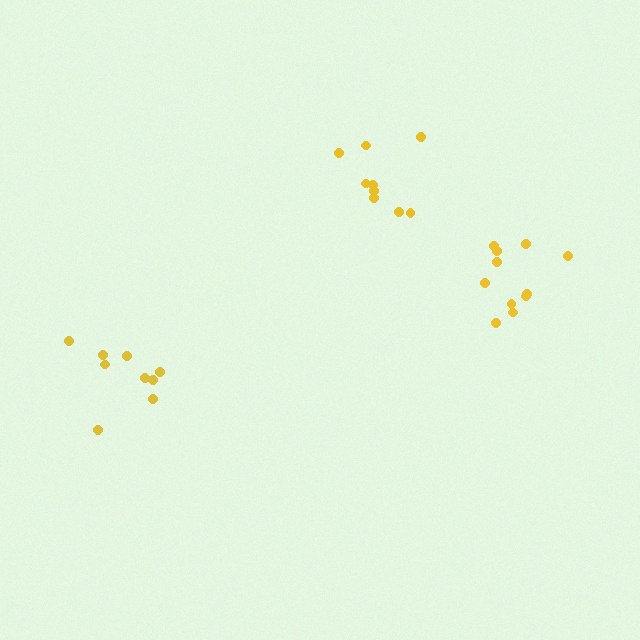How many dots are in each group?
Group 1: 11 dots, Group 2: 9 dots, Group 3: 9 dots (29 total).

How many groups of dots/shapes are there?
There are 3 groups.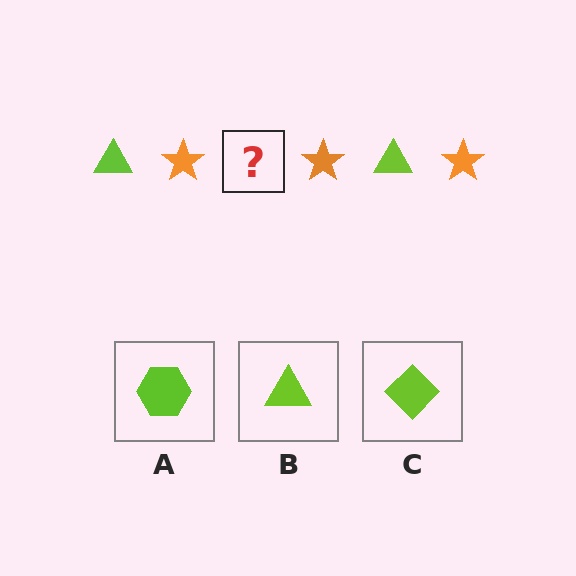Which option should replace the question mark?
Option B.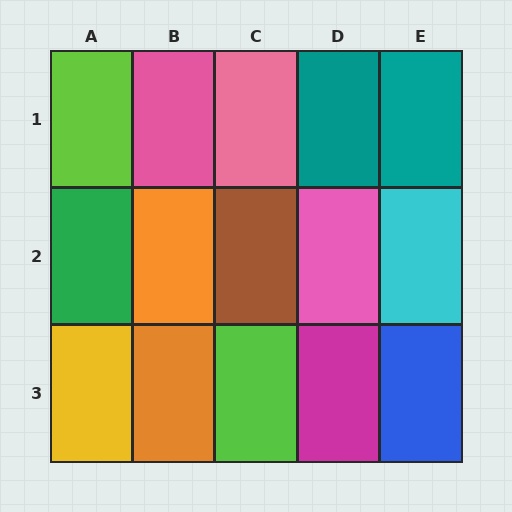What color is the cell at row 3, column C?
Lime.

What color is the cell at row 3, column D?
Magenta.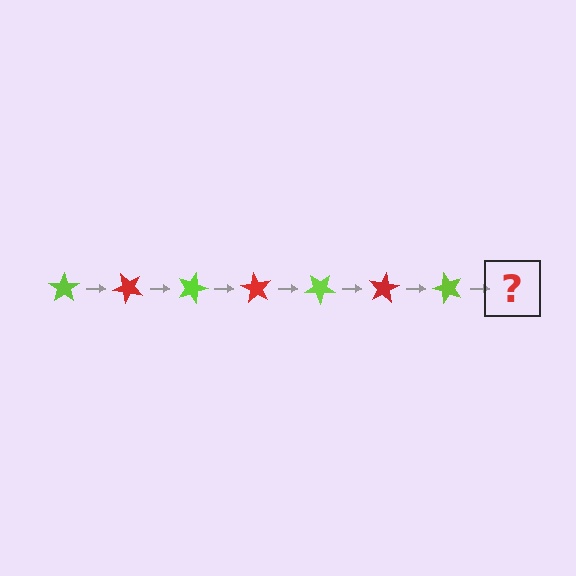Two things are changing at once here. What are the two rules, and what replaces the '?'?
The two rules are that it rotates 45 degrees each step and the color cycles through lime and red. The '?' should be a red star, rotated 315 degrees from the start.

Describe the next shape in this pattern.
It should be a red star, rotated 315 degrees from the start.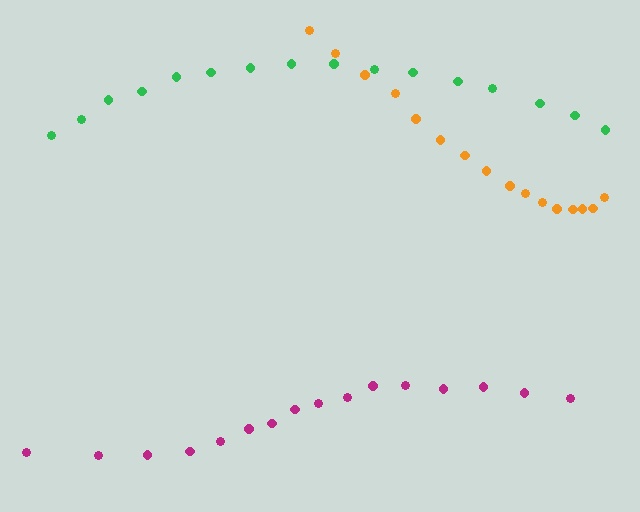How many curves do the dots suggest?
There are 3 distinct paths.